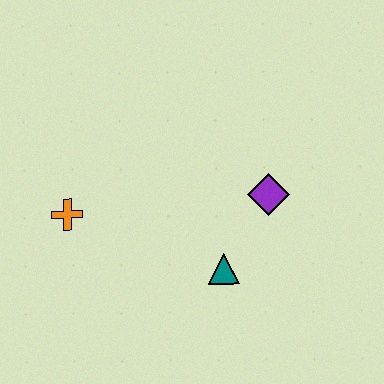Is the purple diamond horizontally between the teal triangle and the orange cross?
No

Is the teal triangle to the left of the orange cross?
No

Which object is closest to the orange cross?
The teal triangle is closest to the orange cross.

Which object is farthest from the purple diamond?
The orange cross is farthest from the purple diamond.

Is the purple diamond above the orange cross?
Yes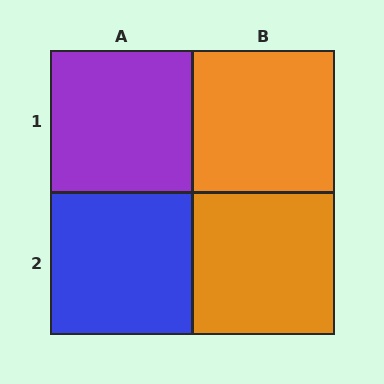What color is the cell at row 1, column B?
Orange.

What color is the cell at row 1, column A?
Purple.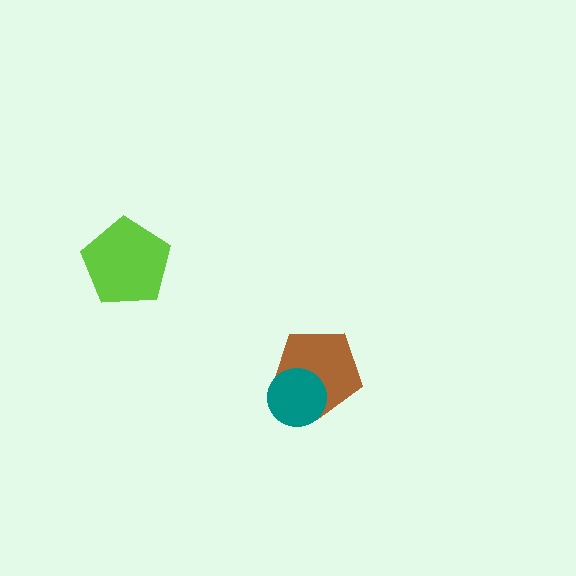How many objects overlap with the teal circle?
1 object overlaps with the teal circle.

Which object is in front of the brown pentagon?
The teal circle is in front of the brown pentagon.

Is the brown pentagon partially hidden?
Yes, it is partially covered by another shape.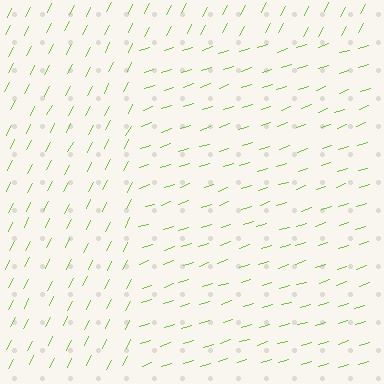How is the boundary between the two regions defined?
The boundary is defined purely by a change in line orientation (approximately 45 degrees difference). All lines are the same color and thickness.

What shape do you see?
I see a rectangle.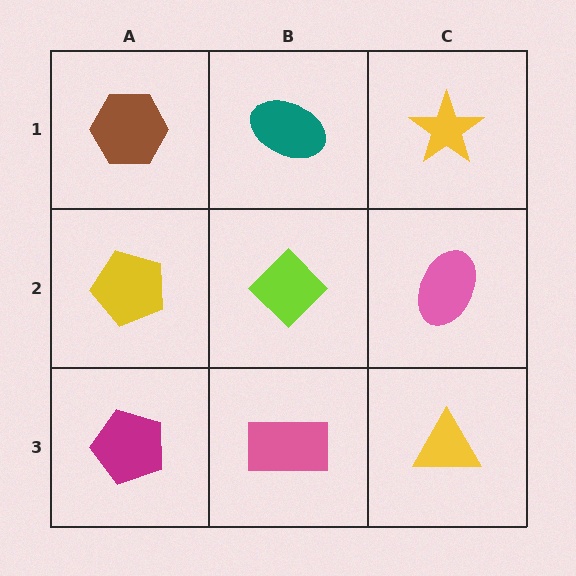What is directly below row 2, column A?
A magenta pentagon.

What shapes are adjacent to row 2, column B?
A teal ellipse (row 1, column B), a pink rectangle (row 3, column B), a yellow pentagon (row 2, column A), a pink ellipse (row 2, column C).